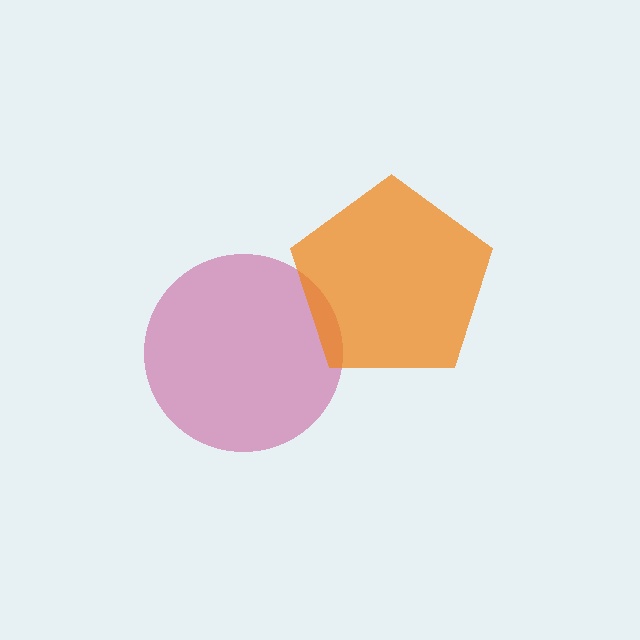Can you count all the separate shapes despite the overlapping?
Yes, there are 2 separate shapes.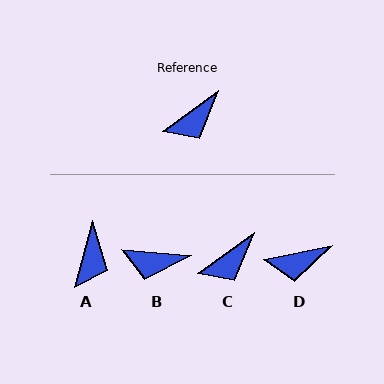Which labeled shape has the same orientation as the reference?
C.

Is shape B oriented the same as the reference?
No, it is off by about 41 degrees.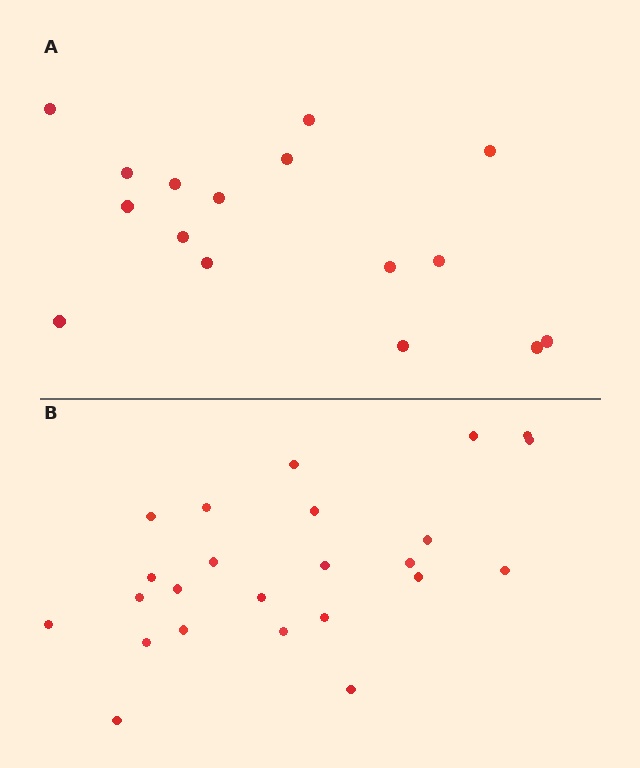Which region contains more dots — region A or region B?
Region B (the bottom region) has more dots.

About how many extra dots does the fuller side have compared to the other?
Region B has roughly 8 or so more dots than region A.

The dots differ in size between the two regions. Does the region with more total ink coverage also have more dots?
No. Region A has more total ink coverage because its dots are larger, but region B actually contains more individual dots. Total area can be misleading — the number of items is what matters here.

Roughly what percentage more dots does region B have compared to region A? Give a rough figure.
About 50% more.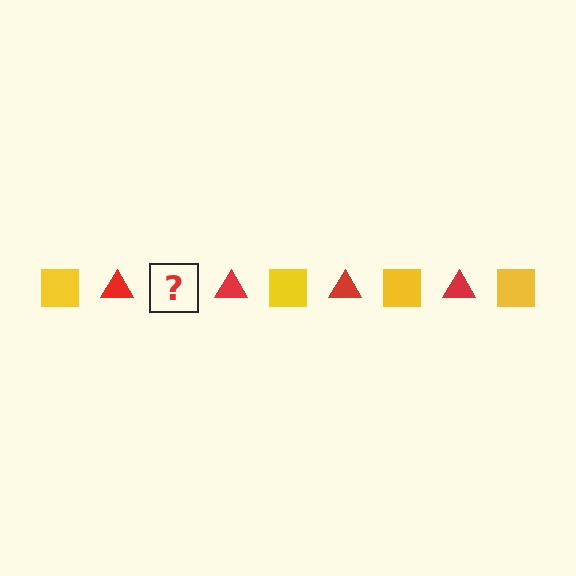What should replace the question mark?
The question mark should be replaced with a yellow square.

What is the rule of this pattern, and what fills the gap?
The rule is that the pattern alternates between yellow square and red triangle. The gap should be filled with a yellow square.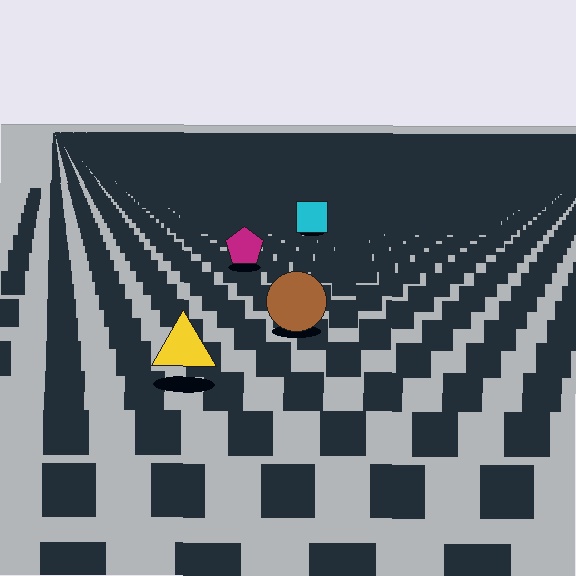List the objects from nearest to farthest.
From nearest to farthest: the yellow triangle, the brown circle, the magenta pentagon, the cyan square.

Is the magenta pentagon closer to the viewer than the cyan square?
Yes. The magenta pentagon is closer — you can tell from the texture gradient: the ground texture is coarser near it.